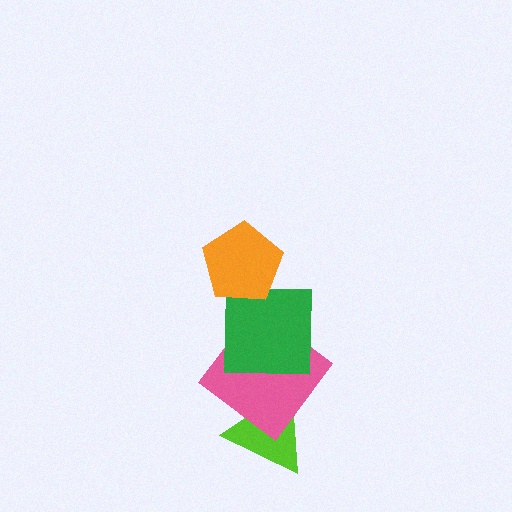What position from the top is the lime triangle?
The lime triangle is 4th from the top.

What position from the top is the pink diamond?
The pink diamond is 3rd from the top.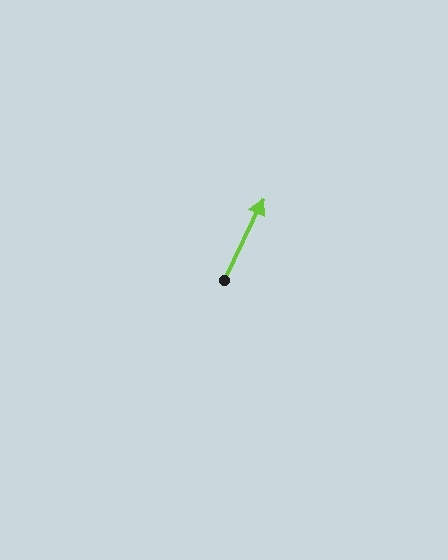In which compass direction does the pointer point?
Northeast.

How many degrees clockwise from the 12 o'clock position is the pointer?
Approximately 26 degrees.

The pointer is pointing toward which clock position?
Roughly 1 o'clock.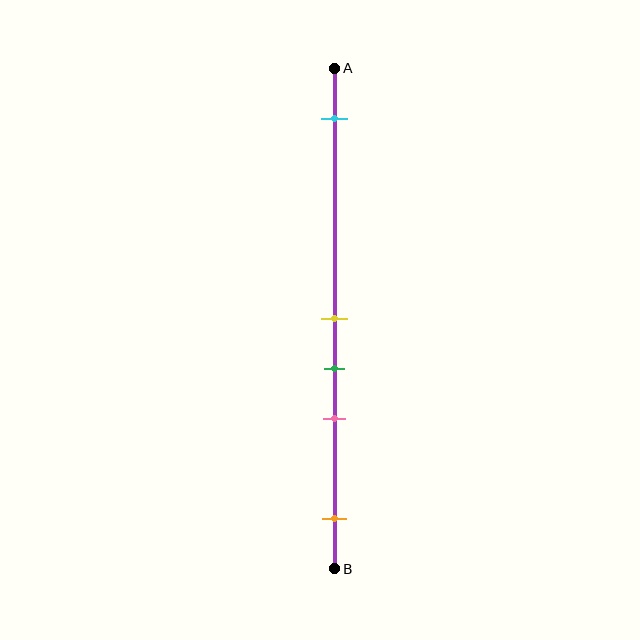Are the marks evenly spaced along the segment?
No, the marks are not evenly spaced.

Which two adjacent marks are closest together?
The yellow and green marks are the closest adjacent pair.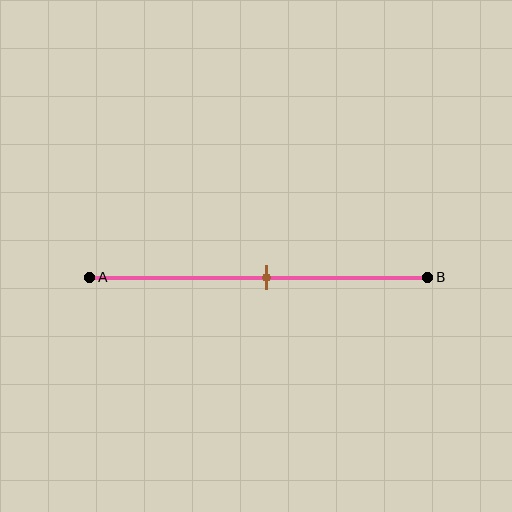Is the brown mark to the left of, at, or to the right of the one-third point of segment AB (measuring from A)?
The brown mark is to the right of the one-third point of segment AB.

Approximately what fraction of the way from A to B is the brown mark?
The brown mark is approximately 50% of the way from A to B.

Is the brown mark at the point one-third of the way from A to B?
No, the mark is at about 50% from A, not at the 33% one-third point.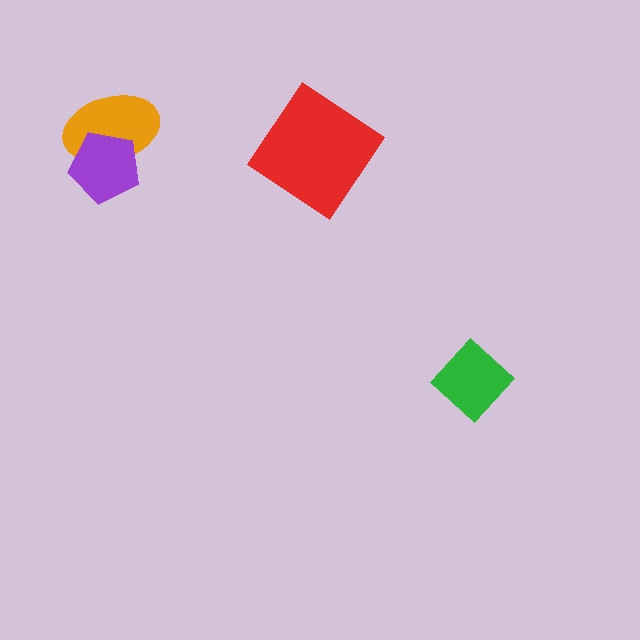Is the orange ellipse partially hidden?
Yes, it is partially covered by another shape.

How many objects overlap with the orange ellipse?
1 object overlaps with the orange ellipse.